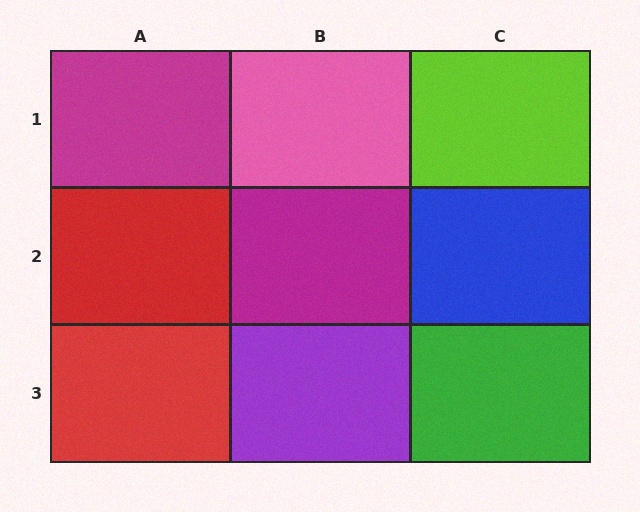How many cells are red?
2 cells are red.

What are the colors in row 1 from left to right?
Magenta, pink, lime.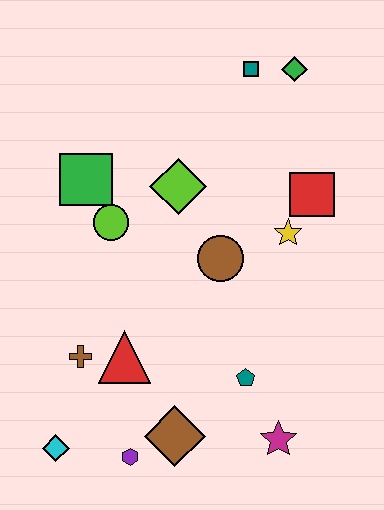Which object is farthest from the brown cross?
The green diamond is farthest from the brown cross.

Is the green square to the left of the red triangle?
Yes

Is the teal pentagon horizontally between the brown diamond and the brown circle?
No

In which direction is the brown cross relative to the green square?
The brown cross is below the green square.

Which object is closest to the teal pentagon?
The magenta star is closest to the teal pentagon.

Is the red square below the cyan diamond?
No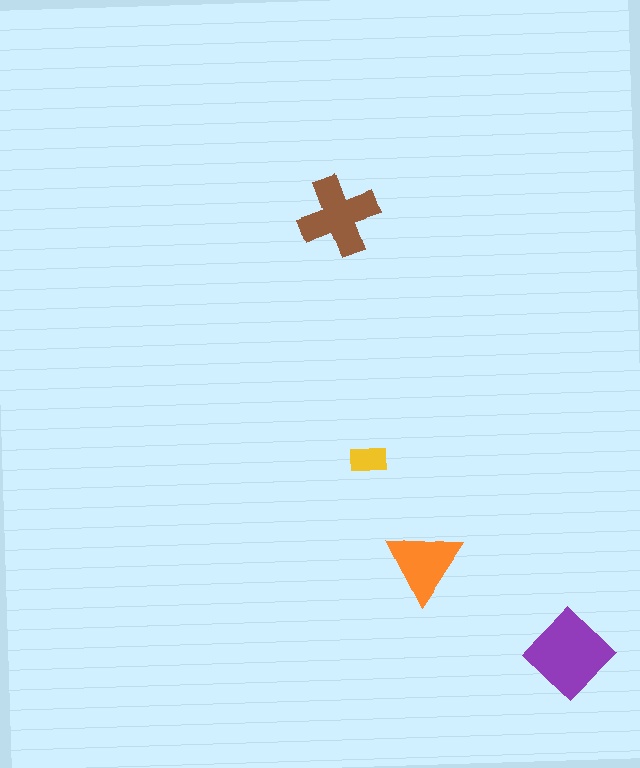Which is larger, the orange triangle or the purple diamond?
The purple diamond.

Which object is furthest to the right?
The purple diamond is rightmost.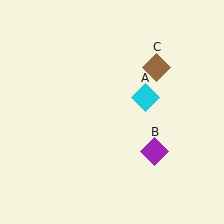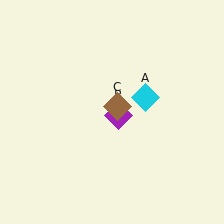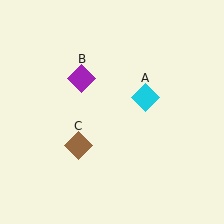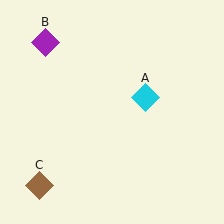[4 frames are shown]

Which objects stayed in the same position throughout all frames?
Cyan diamond (object A) remained stationary.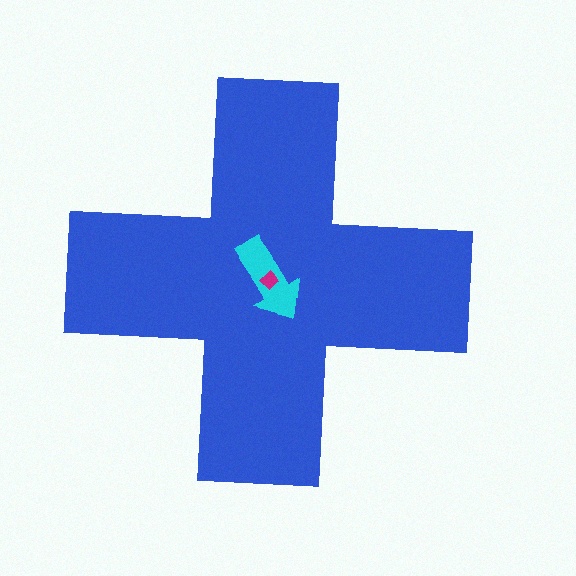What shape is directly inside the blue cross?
The cyan arrow.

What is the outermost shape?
The blue cross.